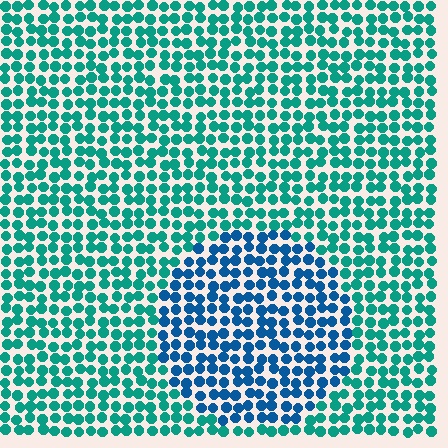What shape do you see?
I see a circle.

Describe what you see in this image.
The image is filled with small teal elements in a uniform arrangement. A circle-shaped region is visible where the elements are tinted to a slightly different hue, forming a subtle color boundary.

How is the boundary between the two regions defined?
The boundary is defined purely by a slight shift in hue (about 38 degrees). Spacing, size, and orientation are identical on both sides.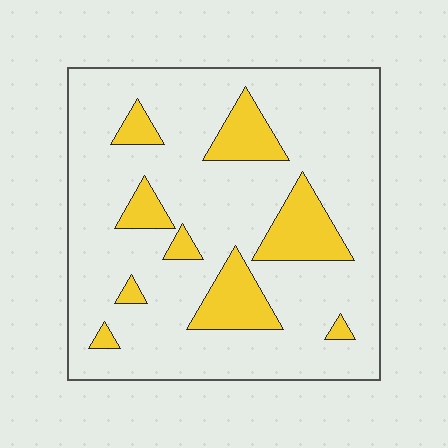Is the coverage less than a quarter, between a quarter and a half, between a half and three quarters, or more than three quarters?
Less than a quarter.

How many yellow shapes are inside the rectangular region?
9.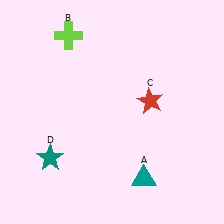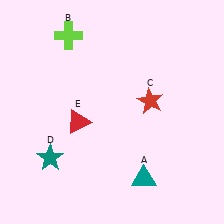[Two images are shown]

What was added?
A red triangle (E) was added in Image 2.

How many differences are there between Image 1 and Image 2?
There is 1 difference between the two images.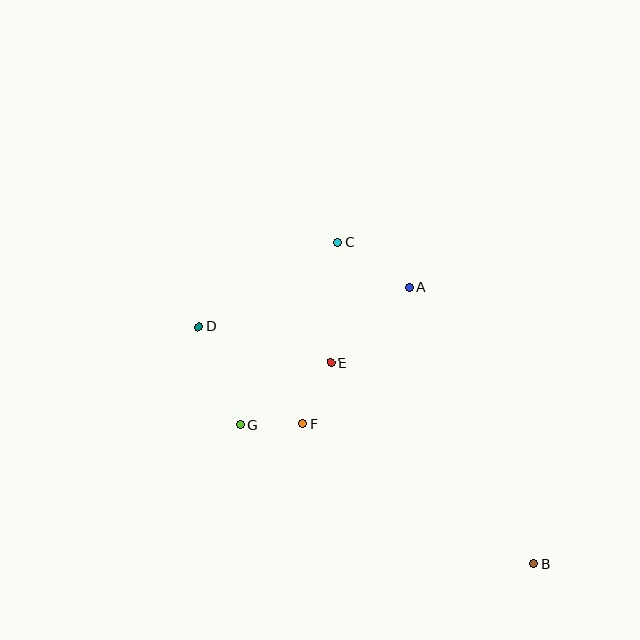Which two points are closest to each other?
Points F and G are closest to each other.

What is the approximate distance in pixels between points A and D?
The distance between A and D is approximately 214 pixels.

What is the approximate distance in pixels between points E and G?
The distance between E and G is approximately 110 pixels.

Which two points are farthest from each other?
Points B and D are farthest from each other.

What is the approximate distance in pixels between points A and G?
The distance between A and G is approximately 218 pixels.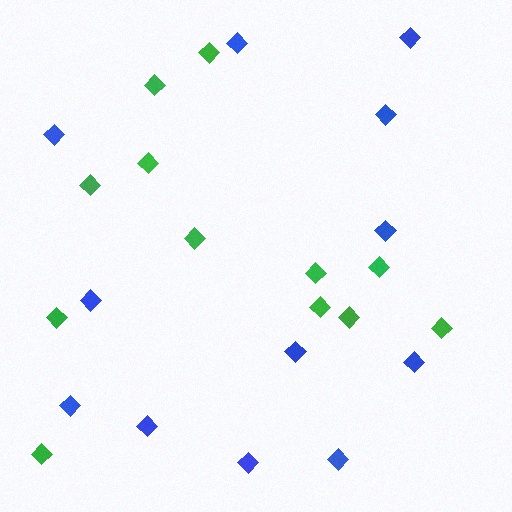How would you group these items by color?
There are 2 groups: one group of green diamonds (12) and one group of blue diamonds (12).